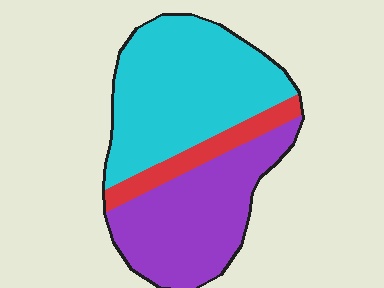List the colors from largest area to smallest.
From largest to smallest: cyan, purple, red.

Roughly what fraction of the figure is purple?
Purple takes up between a third and a half of the figure.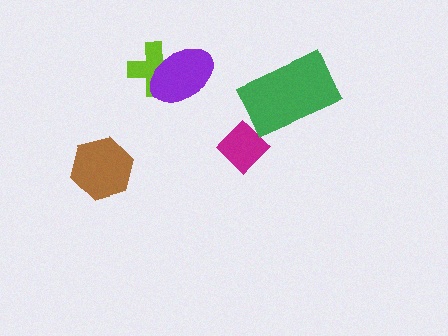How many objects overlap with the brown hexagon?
0 objects overlap with the brown hexagon.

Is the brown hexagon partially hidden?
No, no other shape covers it.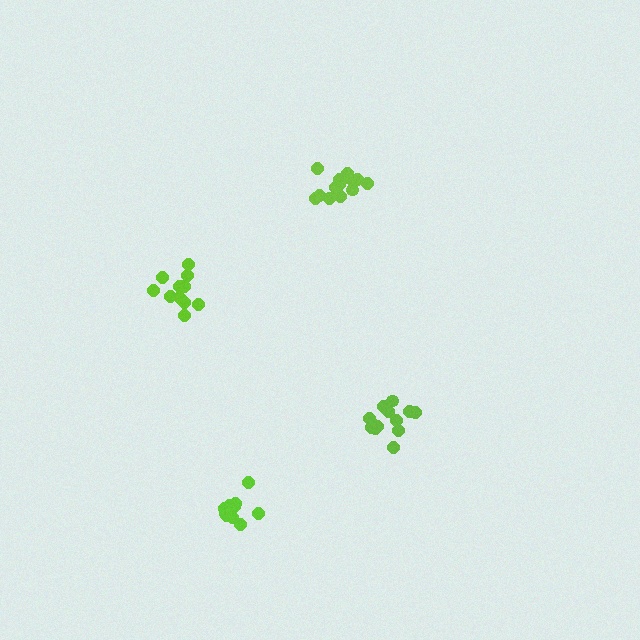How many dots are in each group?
Group 1: 13 dots, Group 2: 11 dots, Group 3: 12 dots, Group 4: 14 dots (50 total).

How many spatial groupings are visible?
There are 4 spatial groupings.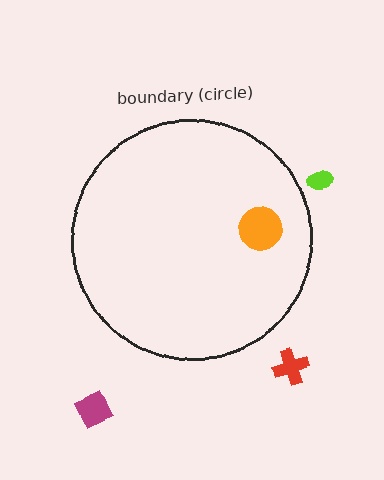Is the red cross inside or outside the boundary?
Outside.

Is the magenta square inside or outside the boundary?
Outside.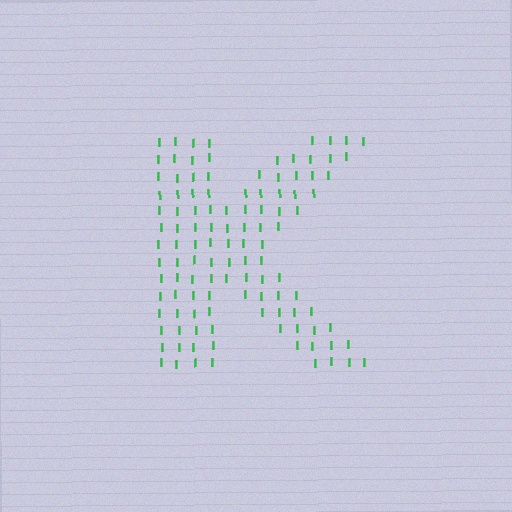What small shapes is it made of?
It is made of small letter I's.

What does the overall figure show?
The overall figure shows the letter K.